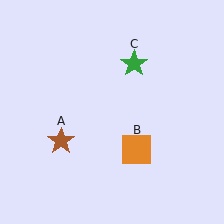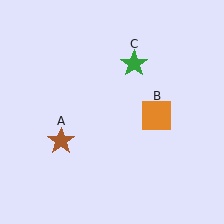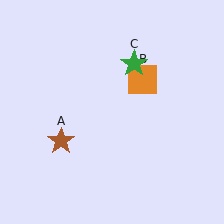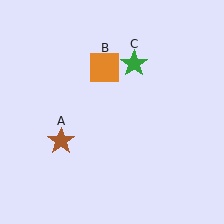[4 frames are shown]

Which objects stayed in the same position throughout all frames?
Brown star (object A) and green star (object C) remained stationary.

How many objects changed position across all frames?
1 object changed position: orange square (object B).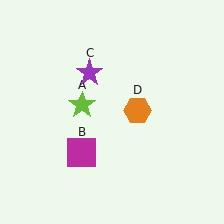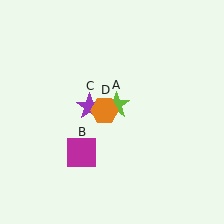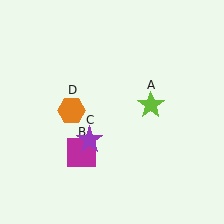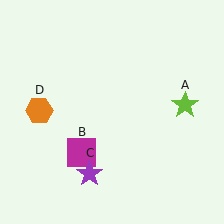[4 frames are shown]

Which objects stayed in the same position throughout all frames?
Magenta square (object B) remained stationary.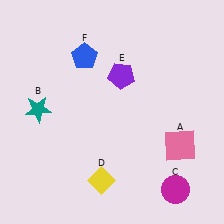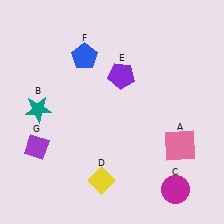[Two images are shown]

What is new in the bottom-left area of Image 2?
A purple diamond (G) was added in the bottom-left area of Image 2.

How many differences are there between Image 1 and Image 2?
There is 1 difference between the two images.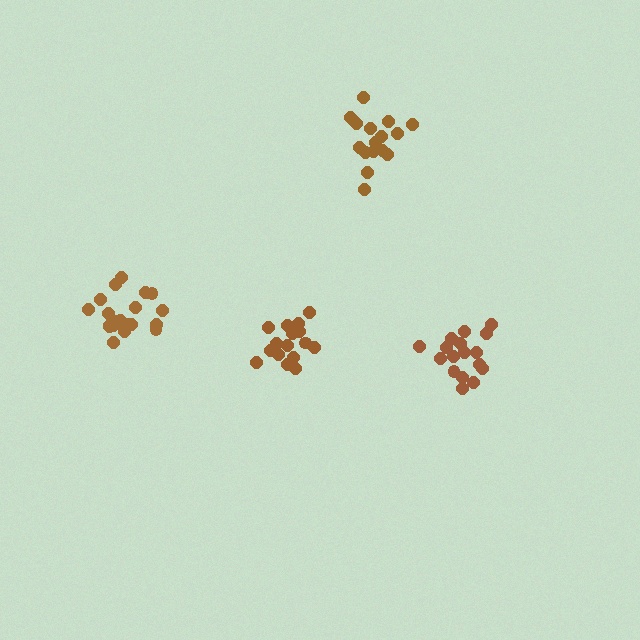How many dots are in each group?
Group 1: 17 dots, Group 2: 17 dots, Group 3: 20 dots, Group 4: 17 dots (71 total).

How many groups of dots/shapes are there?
There are 4 groups.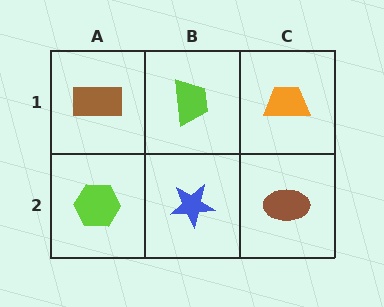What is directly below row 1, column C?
A brown ellipse.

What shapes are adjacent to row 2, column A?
A brown rectangle (row 1, column A), a blue star (row 2, column B).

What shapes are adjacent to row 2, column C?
An orange trapezoid (row 1, column C), a blue star (row 2, column B).